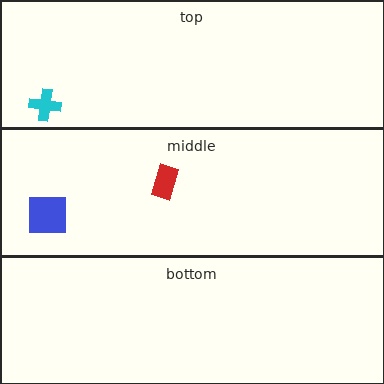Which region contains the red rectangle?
The middle region.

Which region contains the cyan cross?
The top region.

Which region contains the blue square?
The middle region.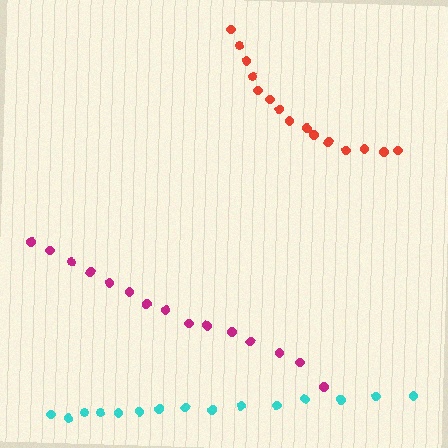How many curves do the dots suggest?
There are 3 distinct paths.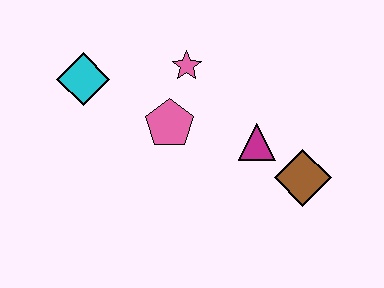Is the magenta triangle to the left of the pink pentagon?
No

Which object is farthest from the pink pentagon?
The brown diamond is farthest from the pink pentagon.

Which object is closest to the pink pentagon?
The pink star is closest to the pink pentagon.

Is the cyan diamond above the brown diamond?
Yes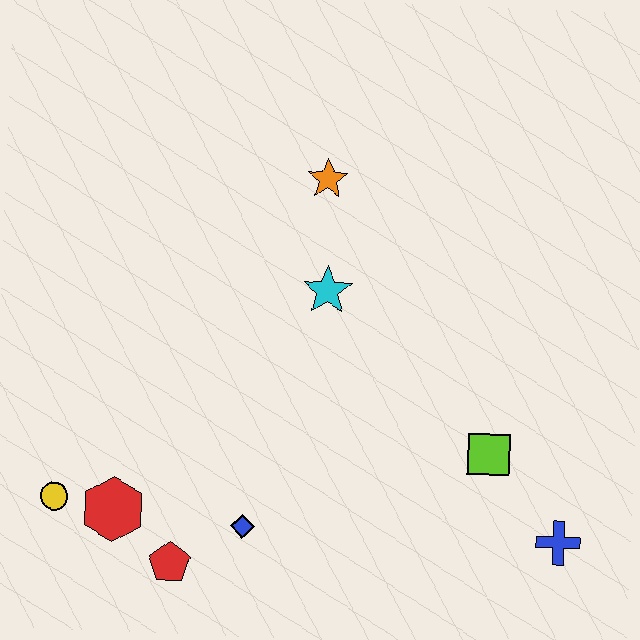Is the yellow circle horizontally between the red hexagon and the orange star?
No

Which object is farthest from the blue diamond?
The orange star is farthest from the blue diamond.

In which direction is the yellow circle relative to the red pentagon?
The yellow circle is to the left of the red pentagon.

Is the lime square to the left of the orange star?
No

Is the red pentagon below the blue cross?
Yes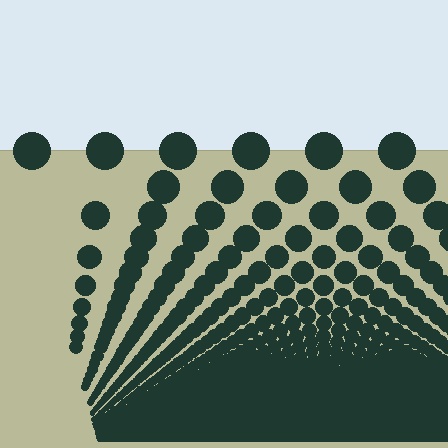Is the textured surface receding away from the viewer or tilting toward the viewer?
The surface appears to tilt toward the viewer. Texture elements get larger and sparser toward the top.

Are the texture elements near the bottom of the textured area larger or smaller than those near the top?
Smaller. The gradient is inverted — elements near the bottom are smaller and denser.